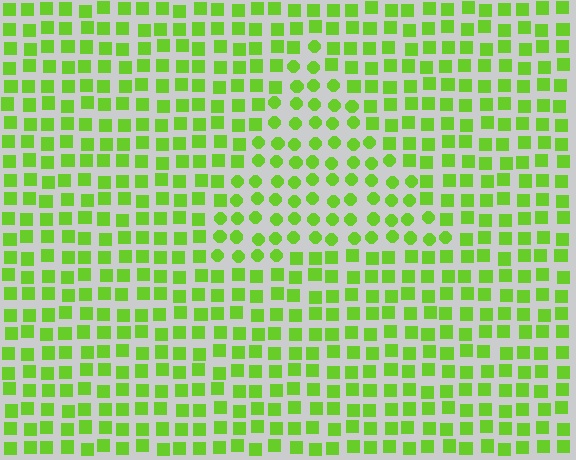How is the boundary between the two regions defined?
The boundary is defined by a change in element shape: circles inside vs. squares outside. All elements share the same color and spacing.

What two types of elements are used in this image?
The image uses circles inside the triangle region and squares outside it.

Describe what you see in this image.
The image is filled with small lime elements arranged in a uniform grid. A triangle-shaped region contains circles, while the surrounding area contains squares. The boundary is defined purely by the change in element shape.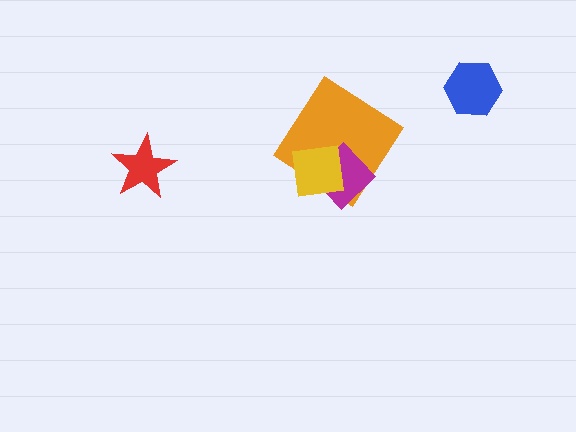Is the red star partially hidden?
No, no other shape covers it.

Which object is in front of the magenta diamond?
The yellow square is in front of the magenta diamond.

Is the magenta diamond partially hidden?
Yes, it is partially covered by another shape.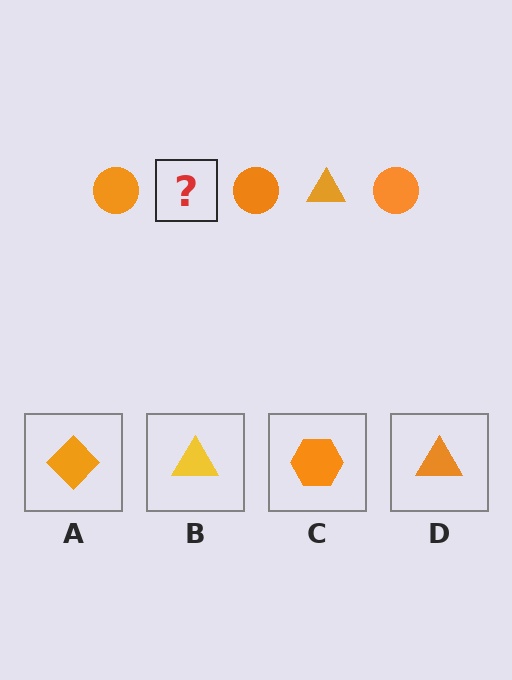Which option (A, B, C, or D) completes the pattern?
D.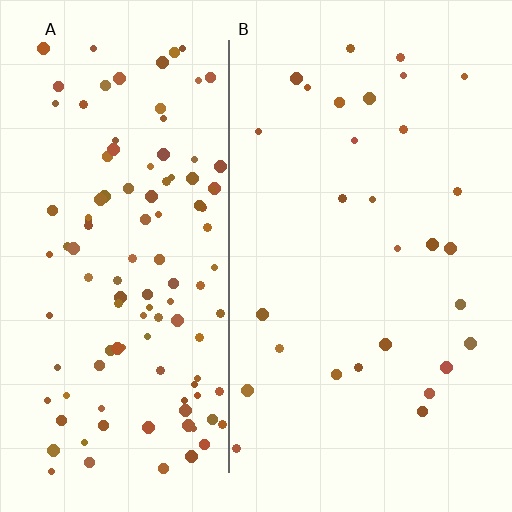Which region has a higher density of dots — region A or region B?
A (the left).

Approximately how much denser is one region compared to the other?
Approximately 4.1× — region A over region B.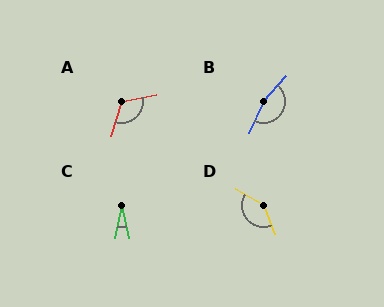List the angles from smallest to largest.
C (24°), A (118°), D (142°), B (162°).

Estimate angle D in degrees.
Approximately 142 degrees.